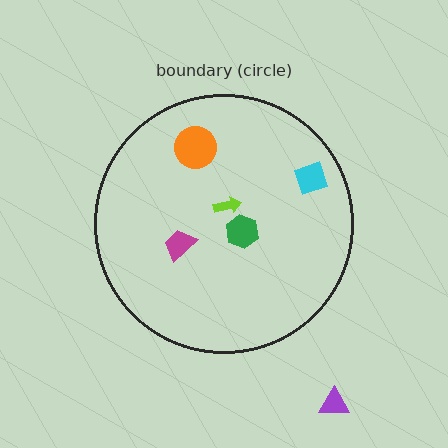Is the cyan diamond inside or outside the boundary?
Inside.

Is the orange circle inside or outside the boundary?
Inside.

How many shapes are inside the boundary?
5 inside, 1 outside.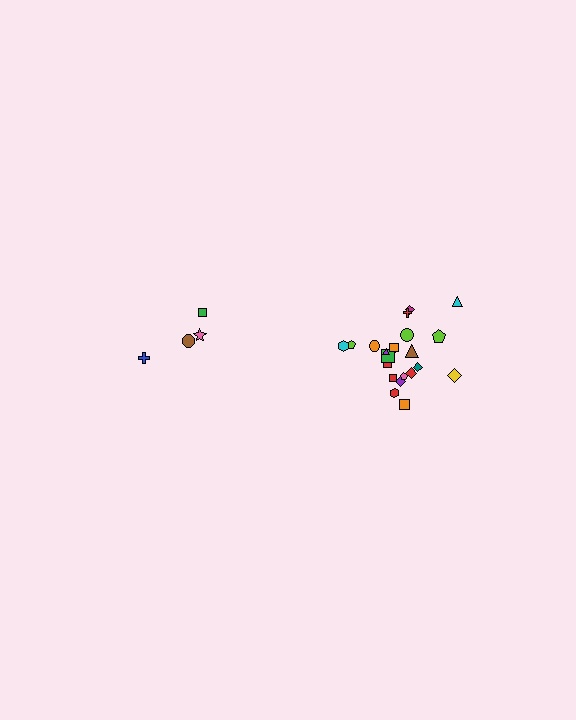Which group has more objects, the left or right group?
The right group.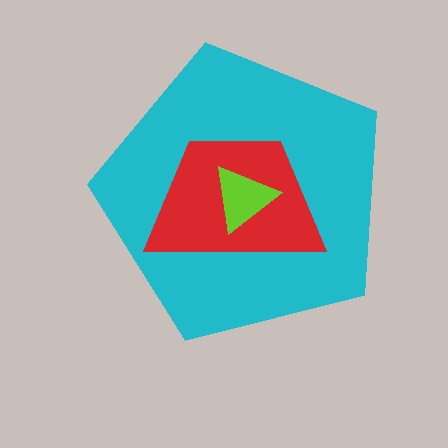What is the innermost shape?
The lime triangle.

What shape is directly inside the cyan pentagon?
The red trapezoid.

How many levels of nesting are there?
3.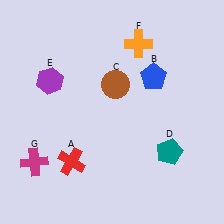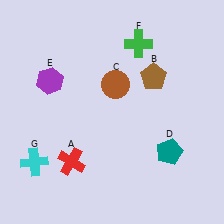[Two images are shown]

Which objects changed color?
B changed from blue to brown. F changed from orange to green. G changed from magenta to cyan.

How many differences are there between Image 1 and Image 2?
There are 3 differences between the two images.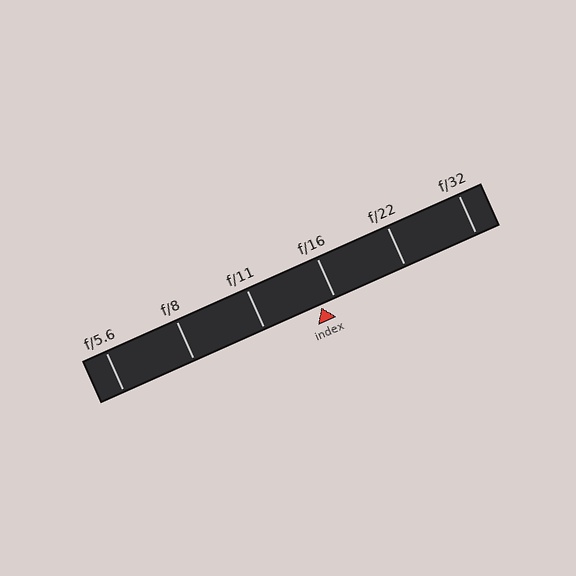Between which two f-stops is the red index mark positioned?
The index mark is between f/11 and f/16.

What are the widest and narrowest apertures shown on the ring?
The widest aperture shown is f/5.6 and the narrowest is f/32.